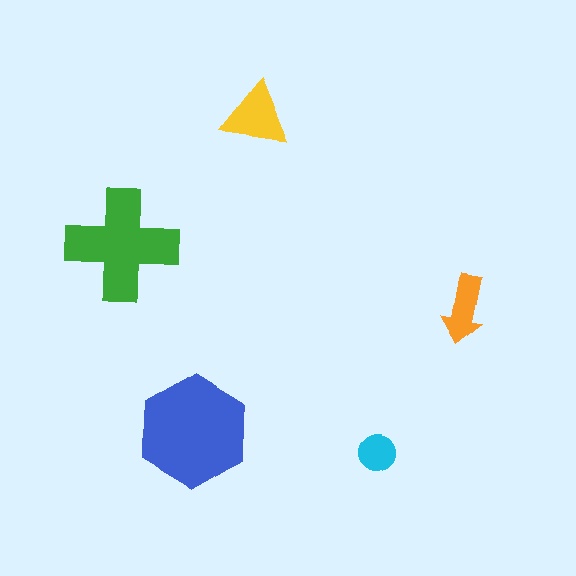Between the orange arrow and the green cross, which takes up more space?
The green cross.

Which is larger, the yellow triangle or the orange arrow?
The yellow triangle.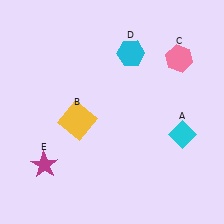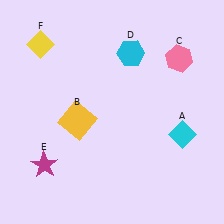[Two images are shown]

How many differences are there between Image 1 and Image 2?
There is 1 difference between the two images.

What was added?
A yellow diamond (F) was added in Image 2.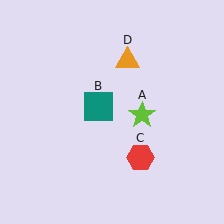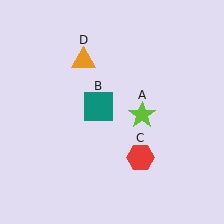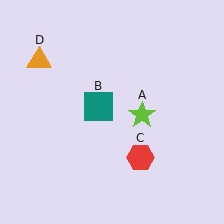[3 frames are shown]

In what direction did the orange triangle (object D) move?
The orange triangle (object D) moved left.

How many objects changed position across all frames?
1 object changed position: orange triangle (object D).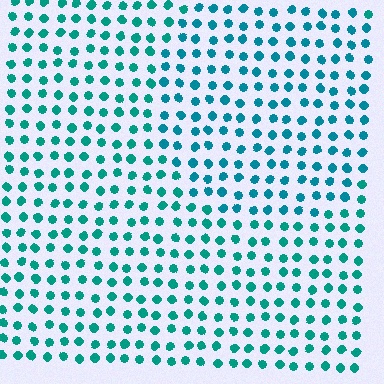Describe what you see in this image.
The image is filled with small teal elements in a uniform arrangement. A circle-shaped region is visible where the elements are tinted to a slightly different hue, forming a subtle color boundary.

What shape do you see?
I see a circle.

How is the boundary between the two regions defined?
The boundary is defined purely by a slight shift in hue (about 17 degrees). Spacing, size, and orientation are identical on both sides.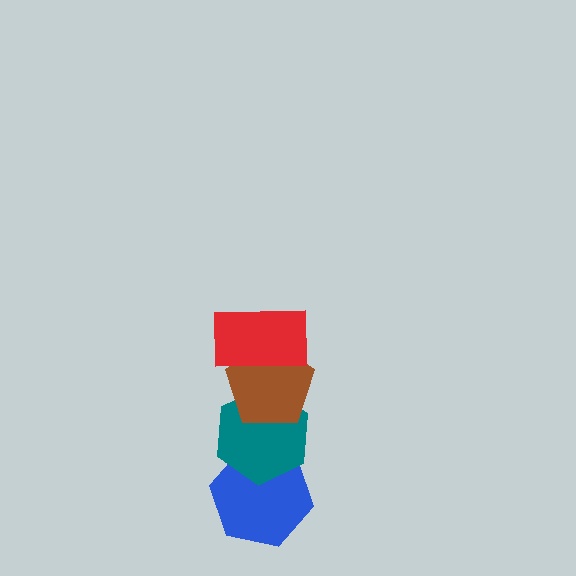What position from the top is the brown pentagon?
The brown pentagon is 2nd from the top.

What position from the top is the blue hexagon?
The blue hexagon is 4th from the top.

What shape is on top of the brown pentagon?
The red rectangle is on top of the brown pentagon.